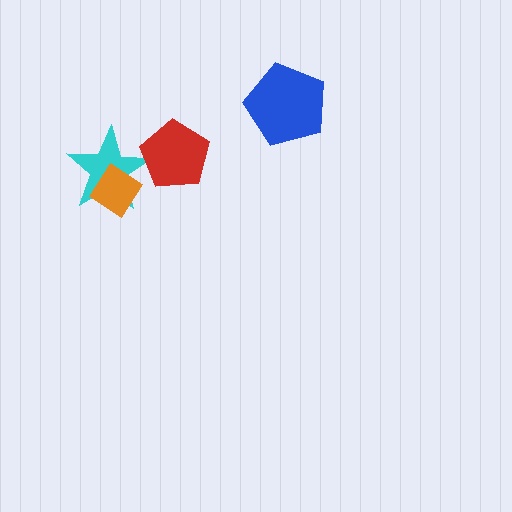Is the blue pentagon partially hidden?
No, no other shape covers it.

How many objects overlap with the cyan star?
2 objects overlap with the cyan star.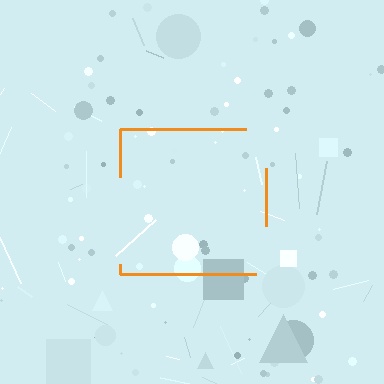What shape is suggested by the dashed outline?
The dashed outline suggests a square.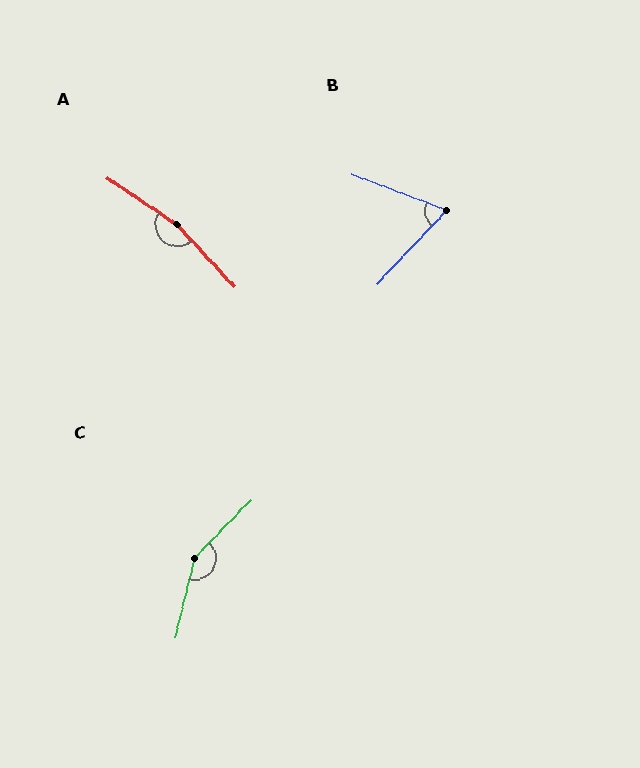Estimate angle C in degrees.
Approximately 149 degrees.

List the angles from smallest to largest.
B (67°), C (149°), A (166°).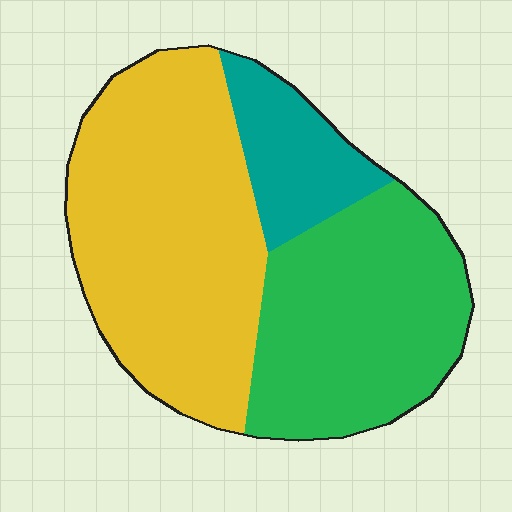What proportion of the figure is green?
Green takes up about three eighths (3/8) of the figure.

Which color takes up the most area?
Yellow, at roughly 50%.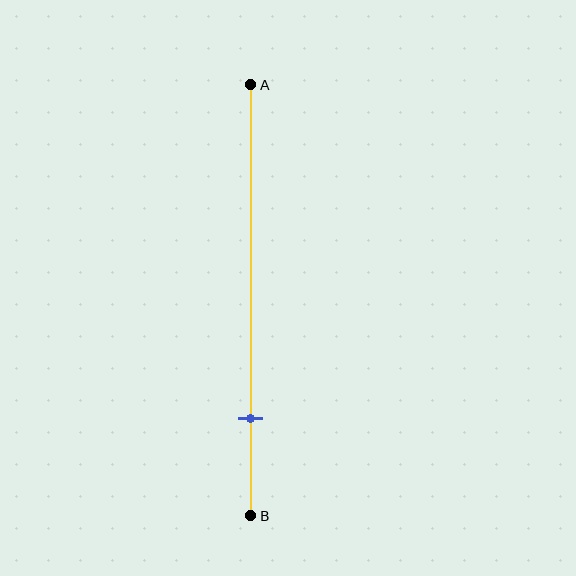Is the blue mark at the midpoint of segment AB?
No, the mark is at about 80% from A, not at the 50% midpoint.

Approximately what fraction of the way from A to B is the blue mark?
The blue mark is approximately 80% of the way from A to B.